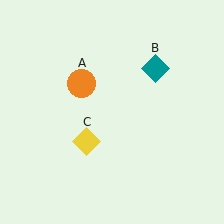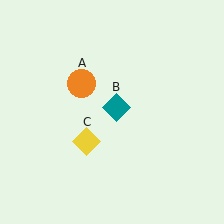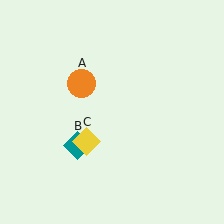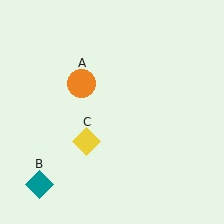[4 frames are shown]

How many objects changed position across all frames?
1 object changed position: teal diamond (object B).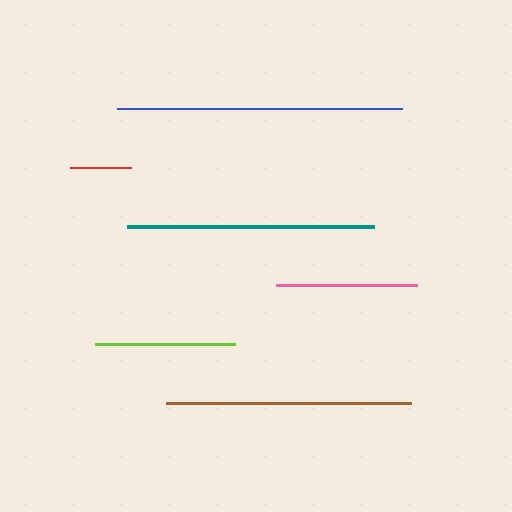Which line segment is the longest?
The blue line is the longest at approximately 285 pixels.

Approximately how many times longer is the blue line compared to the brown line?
The blue line is approximately 1.2 times the length of the brown line.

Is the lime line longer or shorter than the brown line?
The brown line is longer than the lime line.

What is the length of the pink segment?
The pink segment is approximately 141 pixels long.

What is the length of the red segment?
The red segment is approximately 61 pixels long.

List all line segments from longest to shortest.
From longest to shortest: blue, teal, brown, pink, lime, red.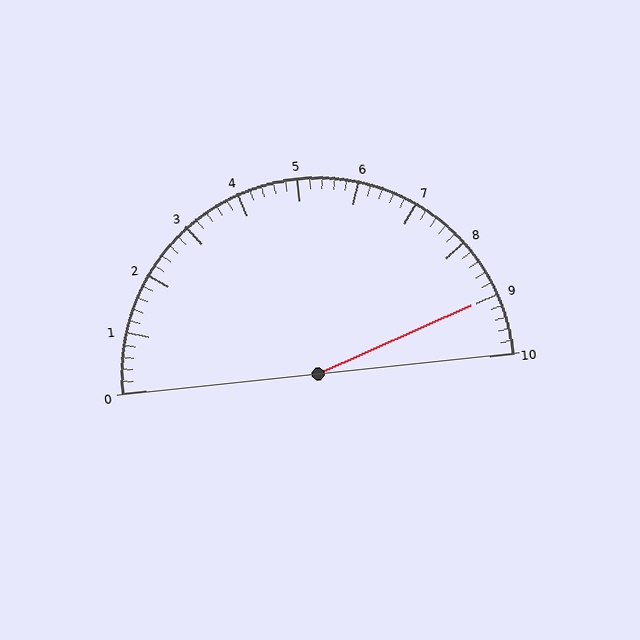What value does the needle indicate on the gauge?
The needle indicates approximately 9.0.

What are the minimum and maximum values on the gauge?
The gauge ranges from 0 to 10.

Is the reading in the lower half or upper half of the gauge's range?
The reading is in the upper half of the range (0 to 10).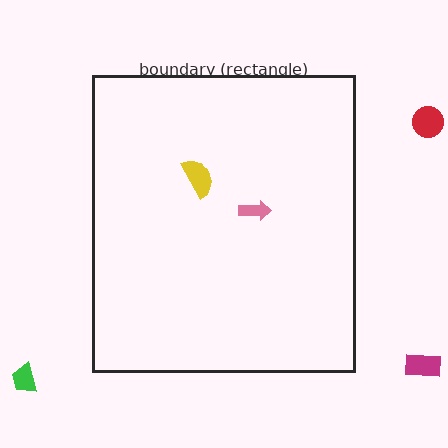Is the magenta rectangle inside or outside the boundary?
Outside.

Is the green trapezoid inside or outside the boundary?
Outside.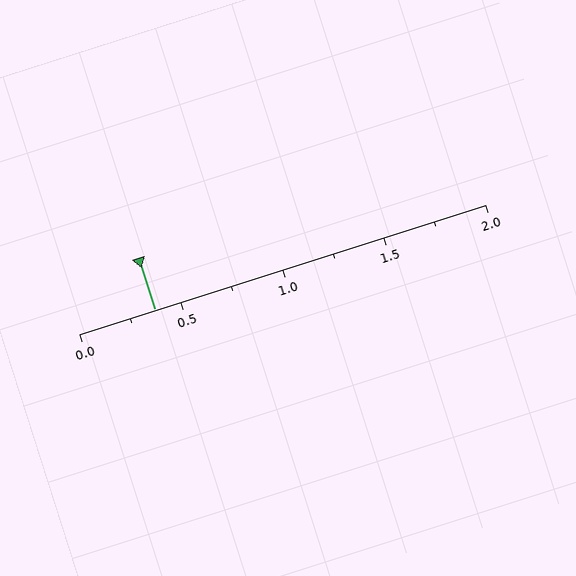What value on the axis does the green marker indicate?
The marker indicates approximately 0.38.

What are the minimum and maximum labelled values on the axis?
The axis runs from 0.0 to 2.0.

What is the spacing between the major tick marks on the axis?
The major ticks are spaced 0.5 apart.